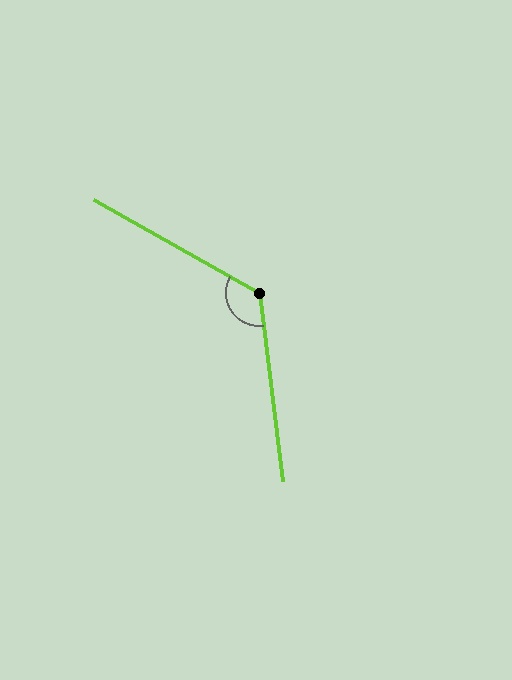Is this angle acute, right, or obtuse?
It is obtuse.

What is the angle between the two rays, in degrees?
Approximately 126 degrees.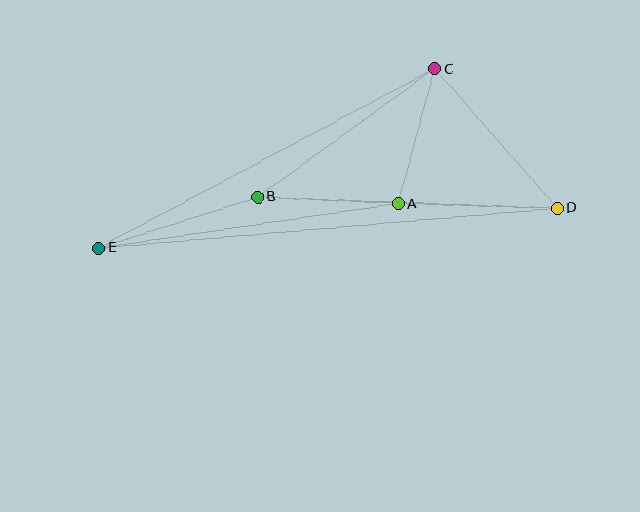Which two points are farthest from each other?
Points D and E are farthest from each other.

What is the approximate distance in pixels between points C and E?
The distance between C and E is approximately 381 pixels.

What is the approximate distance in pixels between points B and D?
The distance between B and D is approximately 300 pixels.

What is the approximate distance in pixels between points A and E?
The distance between A and E is approximately 302 pixels.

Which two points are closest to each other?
Points A and C are closest to each other.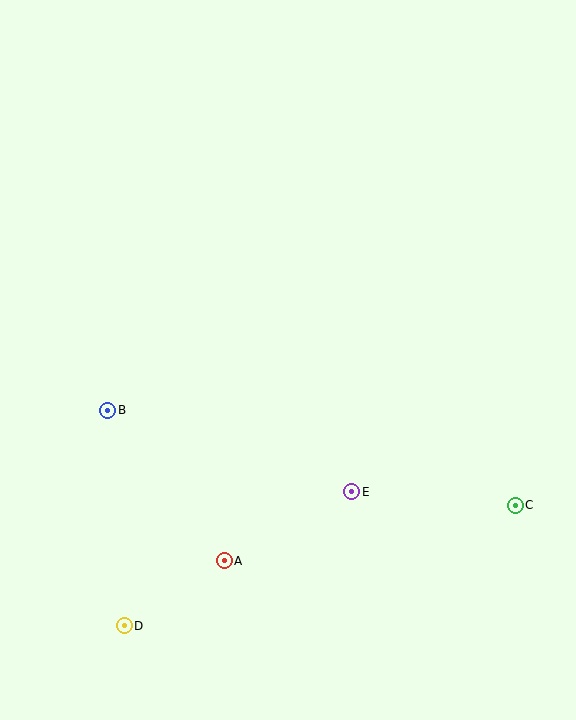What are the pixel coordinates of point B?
Point B is at (108, 410).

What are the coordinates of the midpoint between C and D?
The midpoint between C and D is at (320, 566).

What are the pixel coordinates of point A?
Point A is at (224, 561).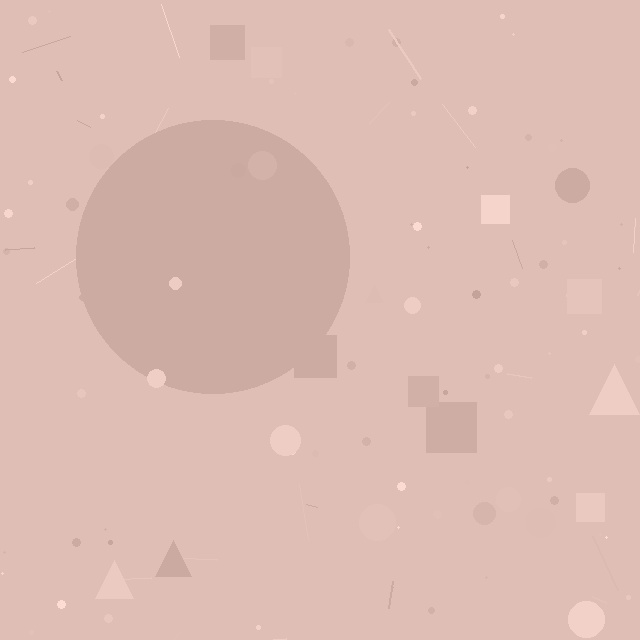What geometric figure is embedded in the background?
A circle is embedded in the background.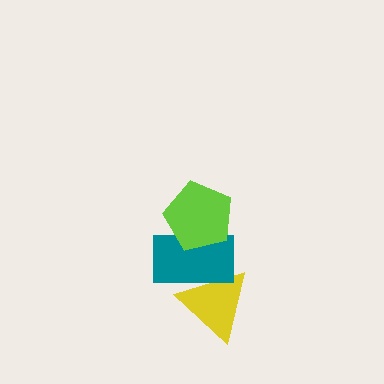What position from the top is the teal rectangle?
The teal rectangle is 2nd from the top.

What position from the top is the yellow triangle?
The yellow triangle is 3rd from the top.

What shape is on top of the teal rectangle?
The lime pentagon is on top of the teal rectangle.